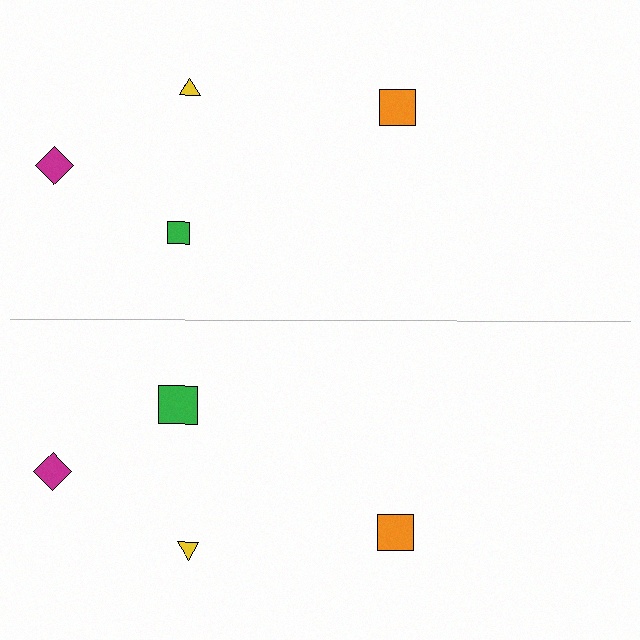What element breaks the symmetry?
The green square on the bottom side has a different size than its mirror counterpart.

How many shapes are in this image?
There are 8 shapes in this image.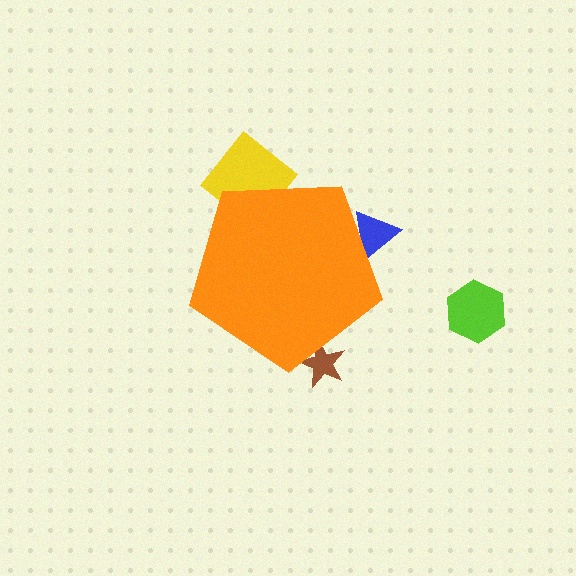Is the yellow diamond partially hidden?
Yes, the yellow diamond is partially hidden behind the orange pentagon.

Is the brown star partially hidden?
Yes, the brown star is partially hidden behind the orange pentagon.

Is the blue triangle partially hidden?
Yes, the blue triangle is partially hidden behind the orange pentagon.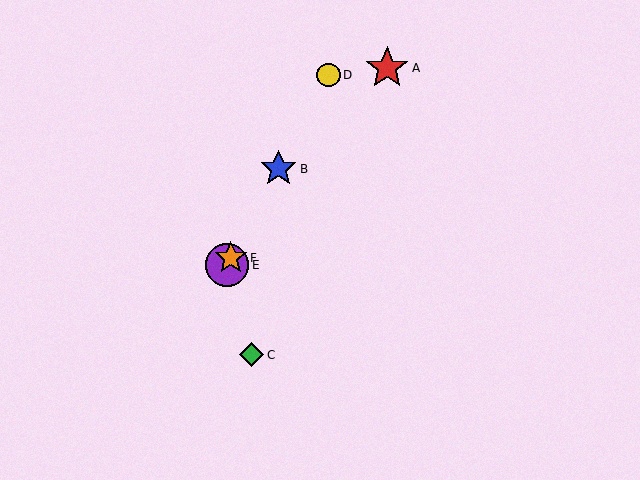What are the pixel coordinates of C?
Object C is at (252, 355).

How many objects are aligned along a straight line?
4 objects (B, D, E, F) are aligned along a straight line.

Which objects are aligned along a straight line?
Objects B, D, E, F are aligned along a straight line.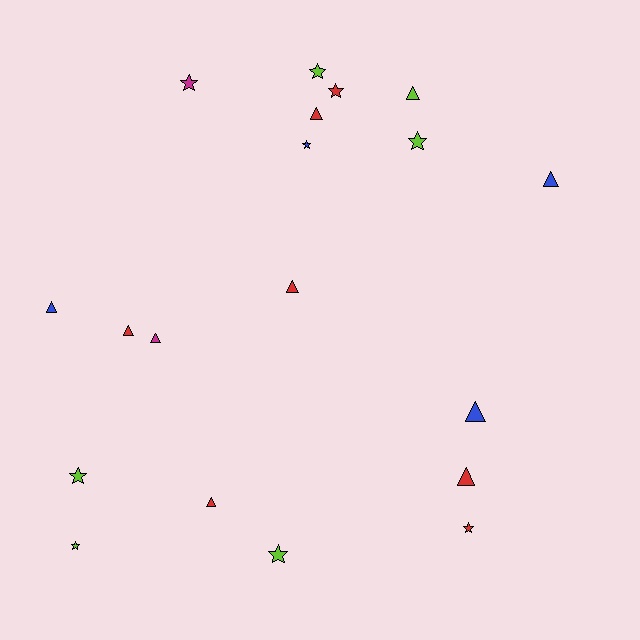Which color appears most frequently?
Red, with 7 objects.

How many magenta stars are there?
There is 1 magenta star.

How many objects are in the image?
There are 19 objects.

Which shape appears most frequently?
Triangle, with 10 objects.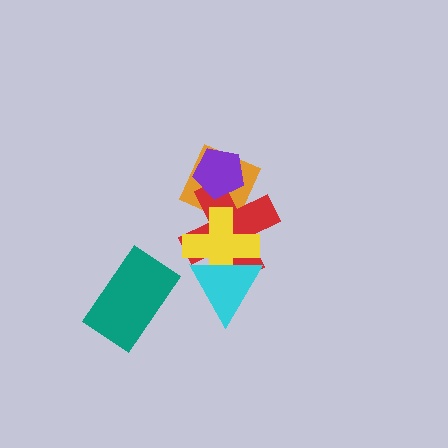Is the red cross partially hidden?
Yes, it is partially covered by another shape.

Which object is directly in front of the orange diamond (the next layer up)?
The red cross is directly in front of the orange diamond.